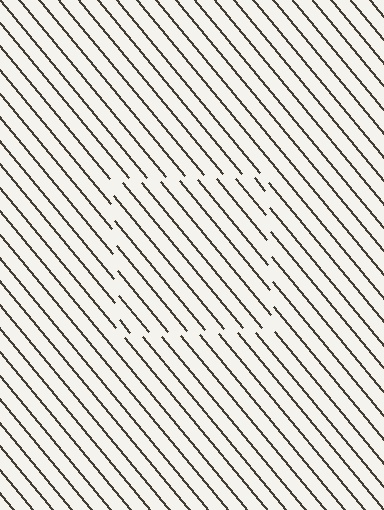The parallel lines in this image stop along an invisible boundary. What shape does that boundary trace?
An illusory square. The interior of the shape contains the same grating, shifted by half a period — the contour is defined by the phase discontinuity where line-ends from the inner and outer gratings abut.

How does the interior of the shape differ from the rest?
The interior of the shape contains the same grating, shifted by half a period — the contour is defined by the phase discontinuity where line-ends from the inner and outer gratings abut.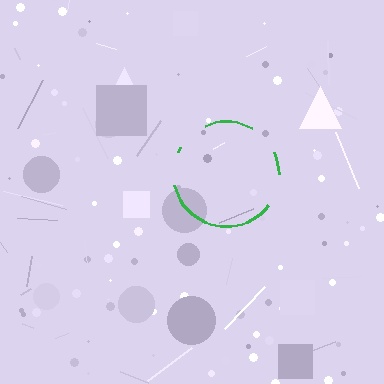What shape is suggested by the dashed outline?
The dashed outline suggests a circle.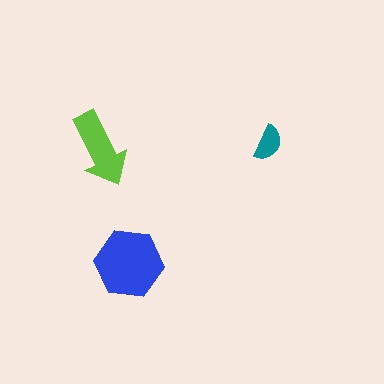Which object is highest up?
The teal semicircle is topmost.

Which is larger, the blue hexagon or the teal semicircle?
The blue hexagon.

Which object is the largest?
The blue hexagon.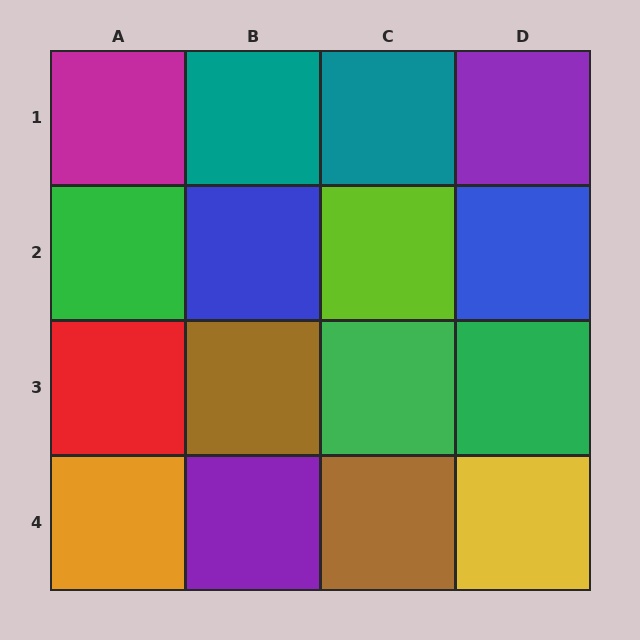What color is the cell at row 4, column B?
Purple.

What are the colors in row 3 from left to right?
Red, brown, green, green.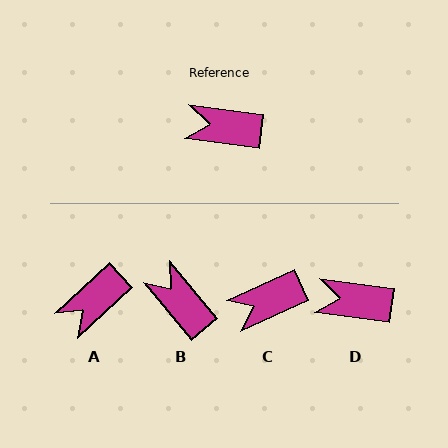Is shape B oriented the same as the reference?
No, it is off by about 43 degrees.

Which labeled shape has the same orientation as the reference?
D.